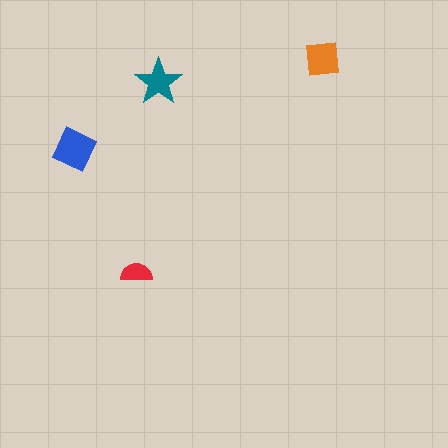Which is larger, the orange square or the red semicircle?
The orange square.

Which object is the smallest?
The red semicircle.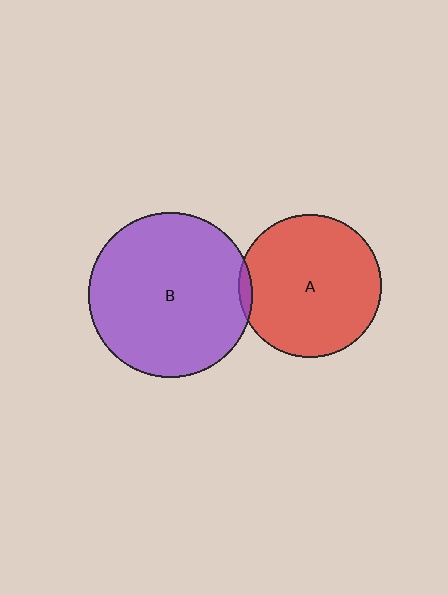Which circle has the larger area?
Circle B (purple).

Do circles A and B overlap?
Yes.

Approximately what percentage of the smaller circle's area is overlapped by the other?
Approximately 5%.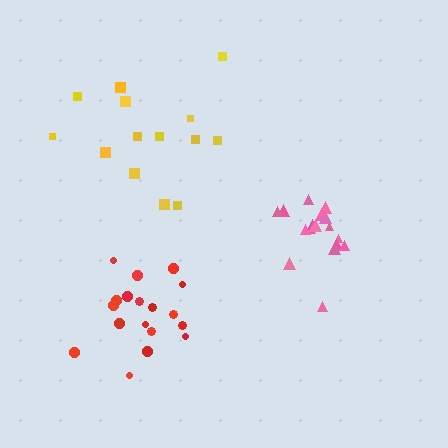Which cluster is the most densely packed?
Pink.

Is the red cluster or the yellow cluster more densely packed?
Red.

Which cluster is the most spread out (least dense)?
Yellow.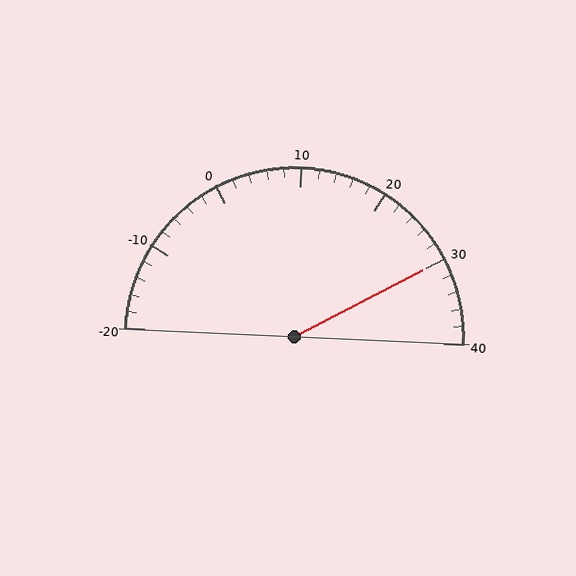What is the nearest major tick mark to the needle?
The nearest major tick mark is 30.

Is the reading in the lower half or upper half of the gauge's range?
The reading is in the upper half of the range (-20 to 40).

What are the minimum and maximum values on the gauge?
The gauge ranges from -20 to 40.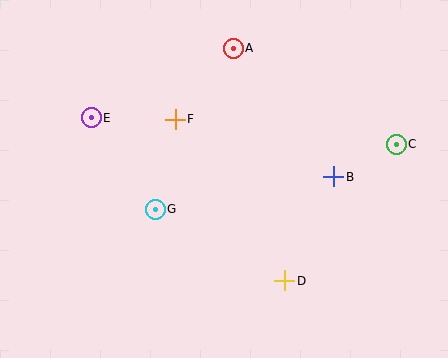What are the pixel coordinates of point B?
Point B is at (334, 177).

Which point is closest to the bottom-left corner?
Point G is closest to the bottom-left corner.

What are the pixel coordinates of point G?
Point G is at (155, 209).